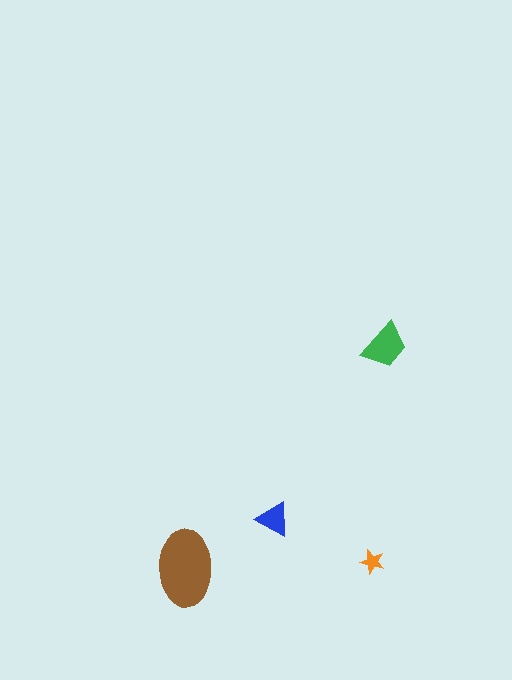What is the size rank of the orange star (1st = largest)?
4th.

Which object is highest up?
The green trapezoid is topmost.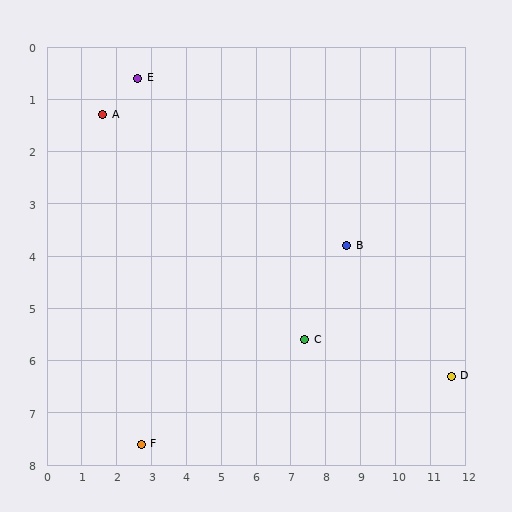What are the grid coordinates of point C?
Point C is at approximately (7.4, 5.6).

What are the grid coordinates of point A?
Point A is at approximately (1.6, 1.3).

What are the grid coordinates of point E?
Point E is at approximately (2.6, 0.6).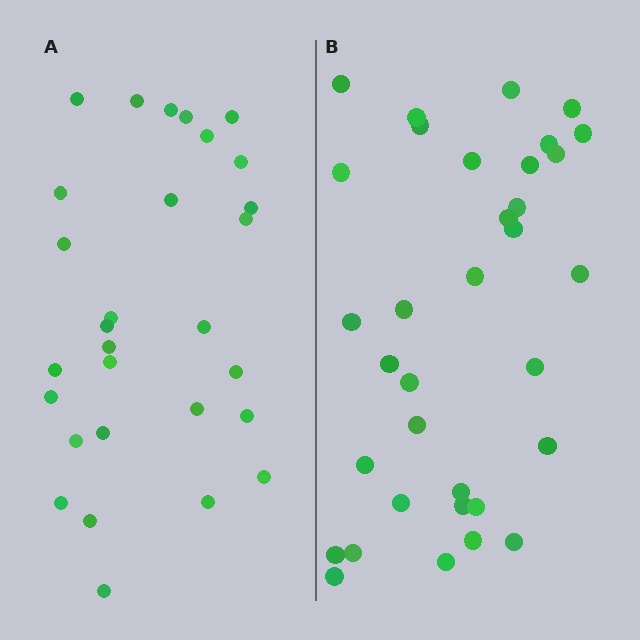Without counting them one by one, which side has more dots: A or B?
Region B (the right region) has more dots.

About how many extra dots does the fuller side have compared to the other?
Region B has about 5 more dots than region A.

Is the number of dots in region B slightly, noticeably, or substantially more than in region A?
Region B has only slightly more — the two regions are fairly close. The ratio is roughly 1.2 to 1.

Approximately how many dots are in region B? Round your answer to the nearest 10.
About 30 dots. (The exact count is 34, which rounds to 30.)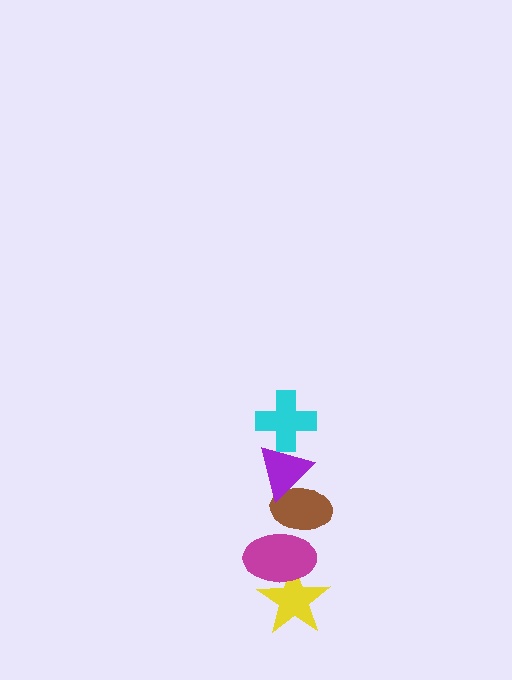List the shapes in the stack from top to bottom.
From top to bottom: the cyan cross, the purple triangle, the brown ellipse, the magenta ellipse, the yellow star.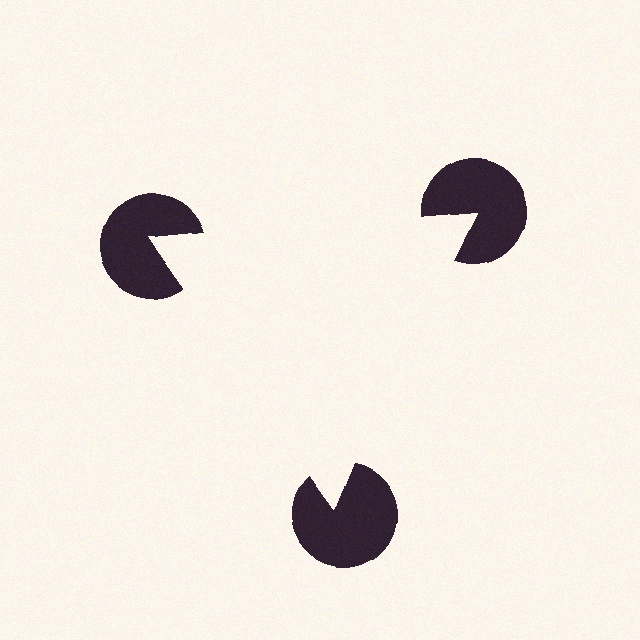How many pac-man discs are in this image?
There are 3 — one at each vertex of the illusory triangle.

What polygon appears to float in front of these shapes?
An illusory triangle — its edges are inferred from the aligned wedge cuts in the pac-man discs, not physically drawn.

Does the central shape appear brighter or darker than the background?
It typically appears slightly brighter than the background, even though no actual brightness change is drawn.